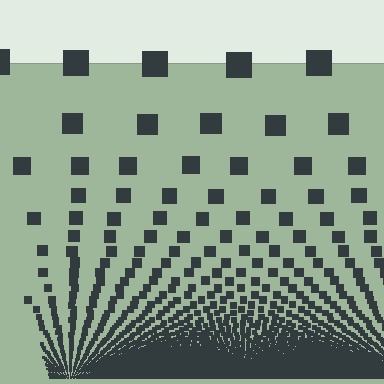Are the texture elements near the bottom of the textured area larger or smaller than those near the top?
Smaller. The gradient is inverted — elements near the bottom are smaller and denser.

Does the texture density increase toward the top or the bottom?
Density increases toward the bottom.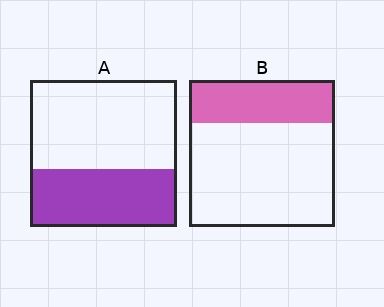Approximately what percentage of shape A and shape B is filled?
A is approximately 40% and B is approximately 30%.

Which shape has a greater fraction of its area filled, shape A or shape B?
Shape A.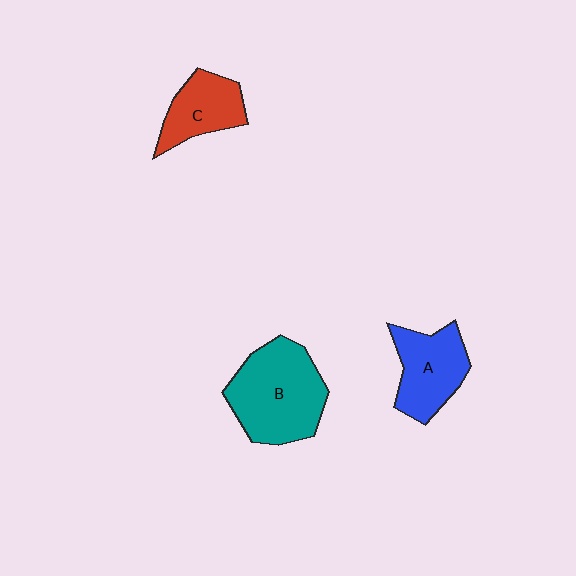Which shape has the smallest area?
Shape C (red).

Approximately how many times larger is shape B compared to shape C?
Approximately 1.8 times.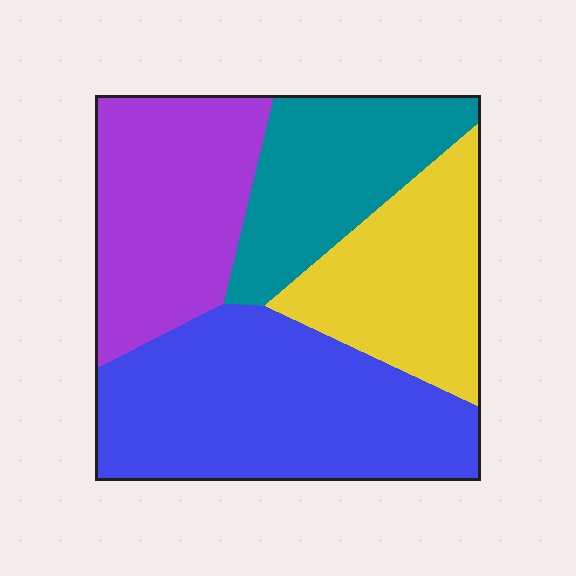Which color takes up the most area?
Blue, at roughly 35%.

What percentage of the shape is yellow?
Yellow covers around 20% of the shape.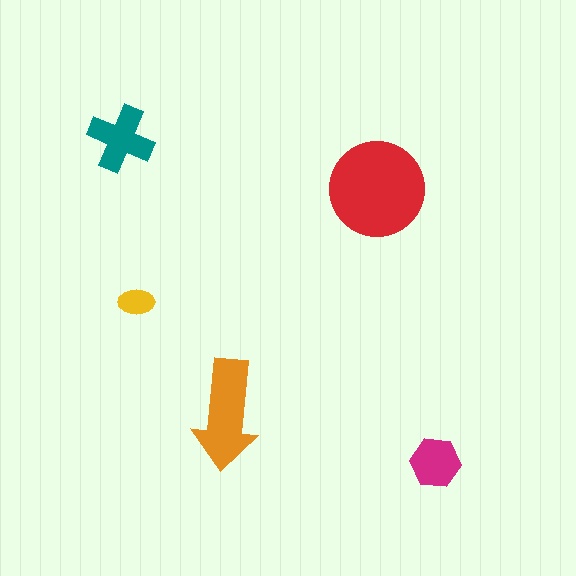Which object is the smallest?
The yellow ellipse.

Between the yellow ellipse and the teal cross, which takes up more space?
The teal cross.